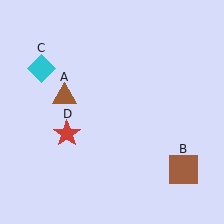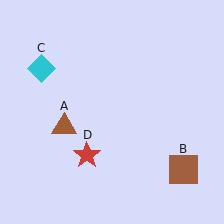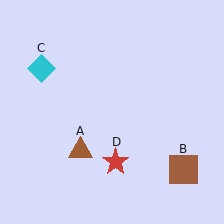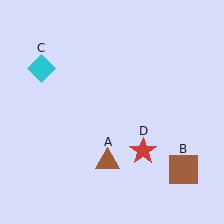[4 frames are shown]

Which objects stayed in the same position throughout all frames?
Brown square (object B) and cyan diamond (object C) remained stationary.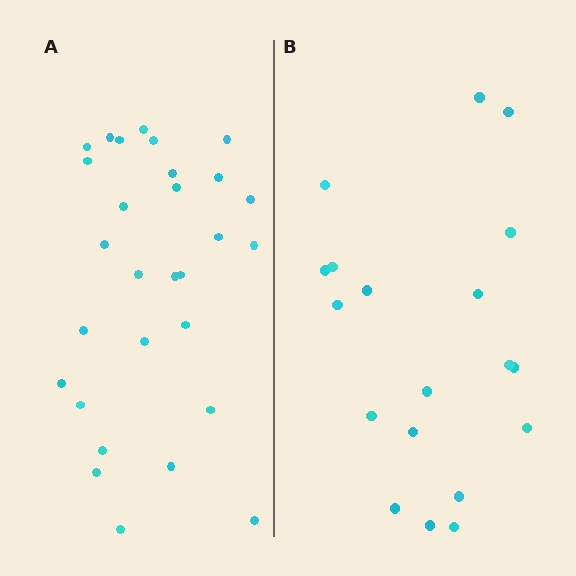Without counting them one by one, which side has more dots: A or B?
Region A (the left region) has more dots.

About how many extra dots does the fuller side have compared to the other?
Region A has roughly 10 or so more dots than region B.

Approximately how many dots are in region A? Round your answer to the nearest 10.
About 30 dots. (The exact count is 29, which rounds to 30.)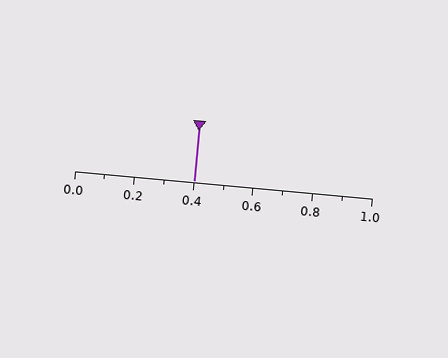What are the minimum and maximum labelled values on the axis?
The axis runs from 0.0 to 1.0.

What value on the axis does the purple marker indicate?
The marker indicates approximately 0.4.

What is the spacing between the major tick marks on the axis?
The major ticks are spaced 0.2 apart.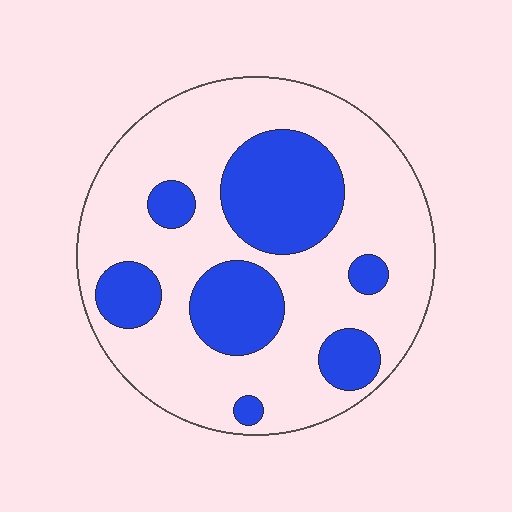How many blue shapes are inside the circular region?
7.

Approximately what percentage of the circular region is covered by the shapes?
Approximately 30%.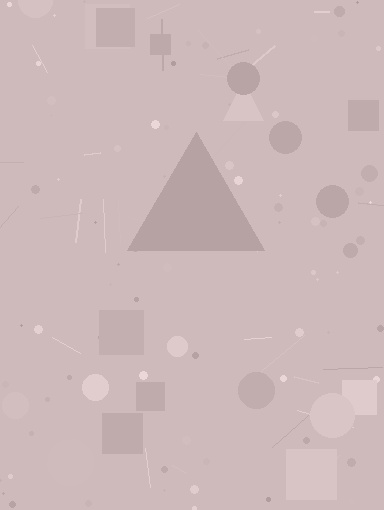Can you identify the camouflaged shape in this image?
The camouflaged shape is a triangle.